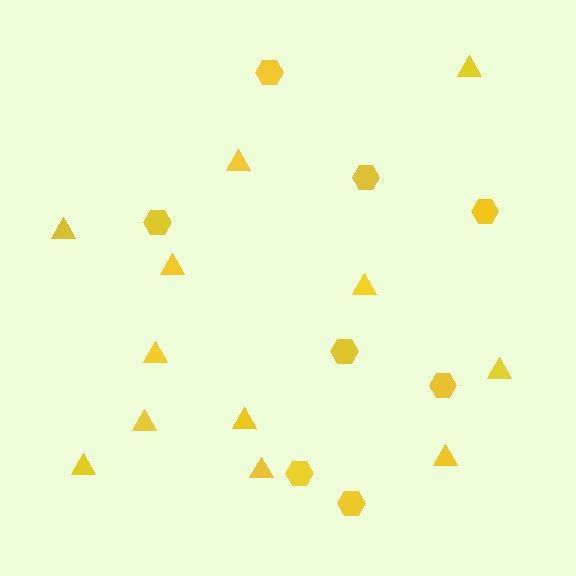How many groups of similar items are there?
There are 2 groups: one group of triangles (12) and one group of hexagons (8).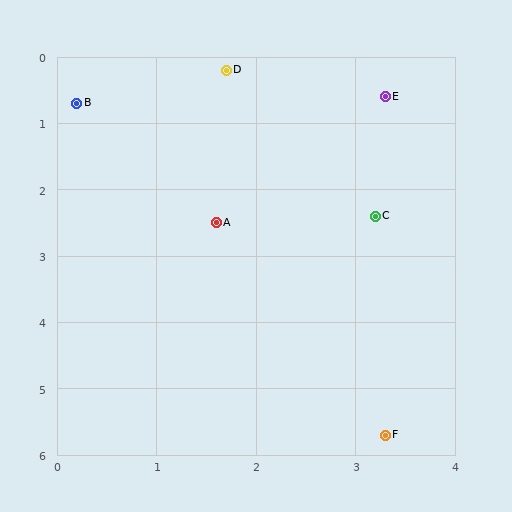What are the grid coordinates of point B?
Point B is at approximately (0.2, 0.7).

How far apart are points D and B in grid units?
Points D and B are about 1.6 grid units apart.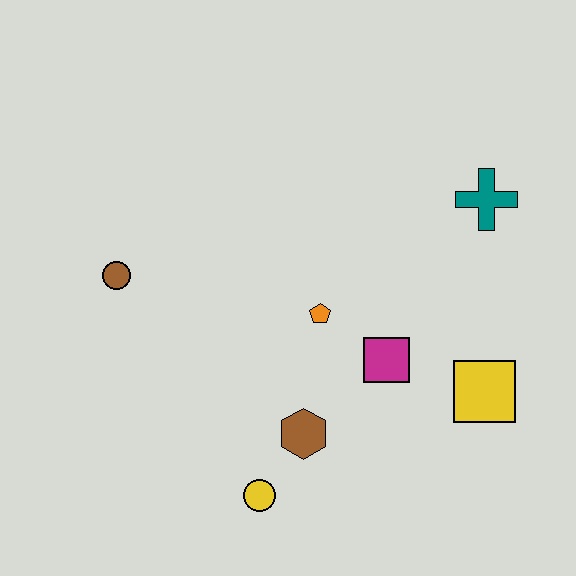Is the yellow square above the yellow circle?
Yes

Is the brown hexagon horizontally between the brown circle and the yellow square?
Yes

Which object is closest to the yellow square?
The magenta square is closest to the yellow square.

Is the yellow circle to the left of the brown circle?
No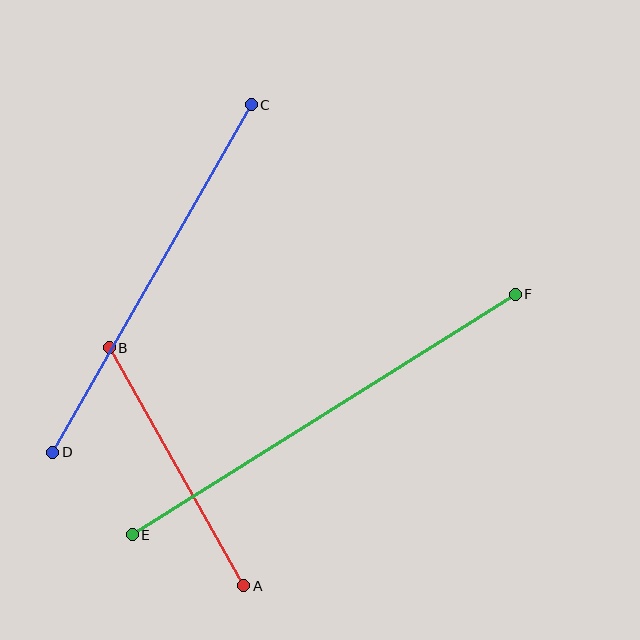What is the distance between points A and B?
The distance is approximately 274 pixels.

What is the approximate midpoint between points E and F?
The midpoint is at approximately (324, 414) pixels.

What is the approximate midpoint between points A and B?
The midpoint is at approximately (177, 467) pixels.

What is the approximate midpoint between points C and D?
The midpoint is at approximately (152, 279) pixels.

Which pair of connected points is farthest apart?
Points E and F are farthest apart.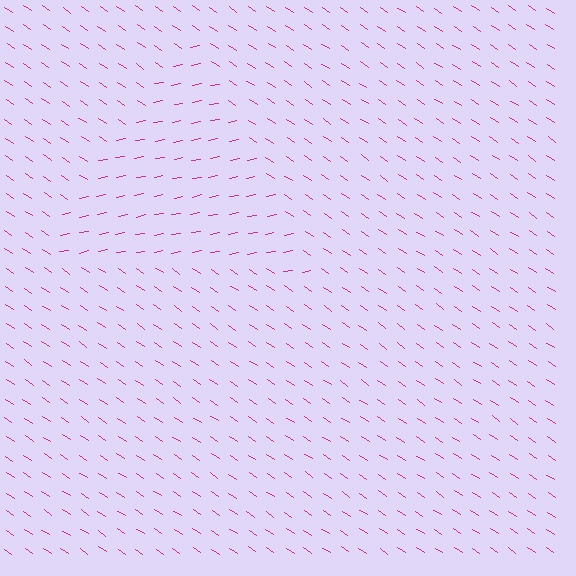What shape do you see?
I see a triangle.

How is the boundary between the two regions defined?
The boundary is defined purely by a change in line orientation (approximately 45 degrees difference). All lines are the same color and thickness.